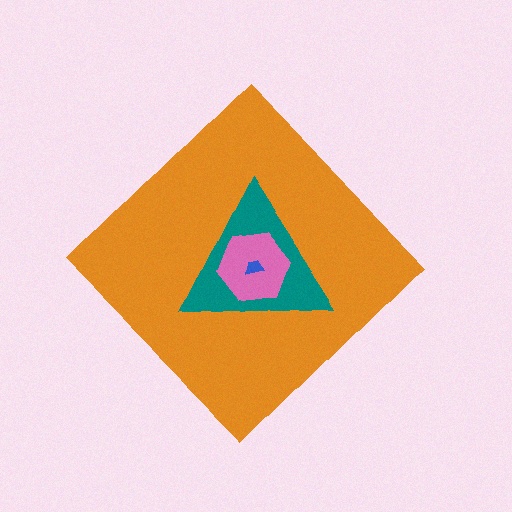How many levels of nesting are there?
4.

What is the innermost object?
The blue trapezoid.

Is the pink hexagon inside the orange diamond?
Yes.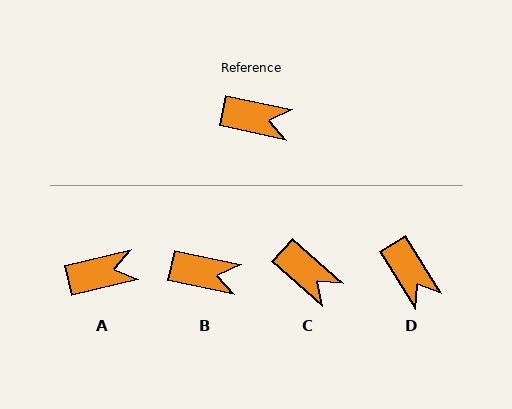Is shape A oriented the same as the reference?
No, it is off by about 25 degrees.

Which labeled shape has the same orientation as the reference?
B.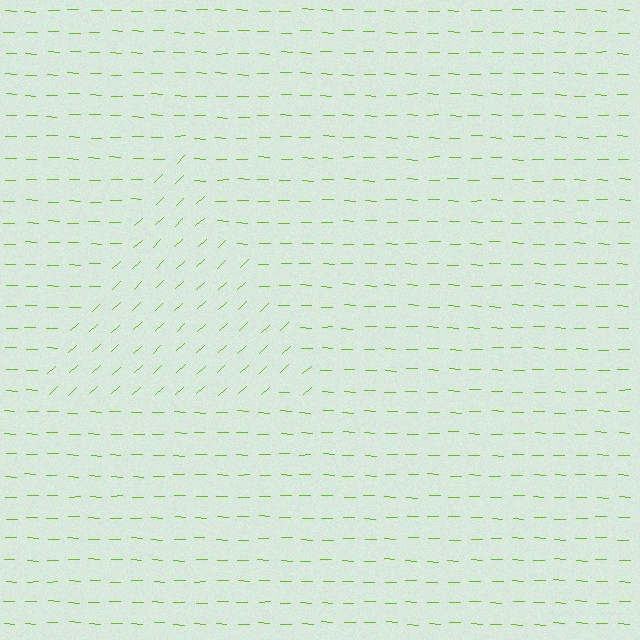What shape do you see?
I see a triangle.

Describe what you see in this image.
The image is filled with small lime line segments. A triangle region in the image has lines oriented differently from the surrounding lines, creating a visible texture boundary.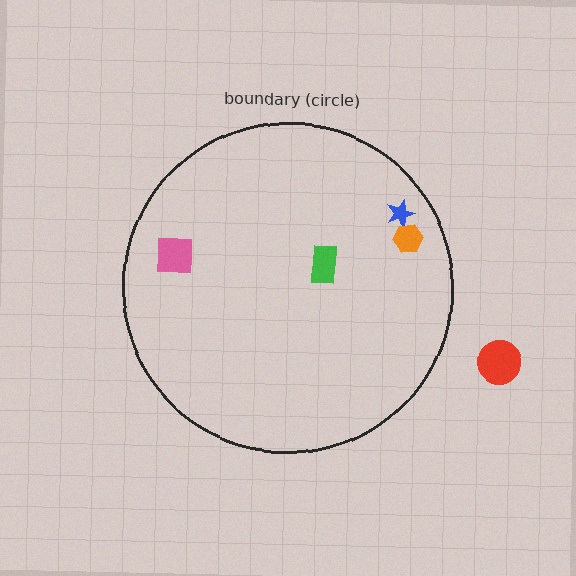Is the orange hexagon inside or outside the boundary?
Inside.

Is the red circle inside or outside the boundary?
Outside.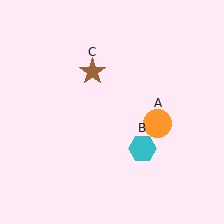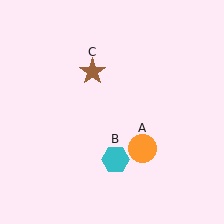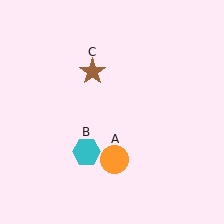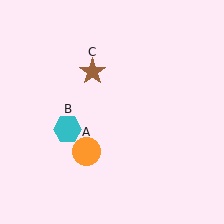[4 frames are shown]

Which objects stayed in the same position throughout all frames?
Brown star (object C) remained stationary.